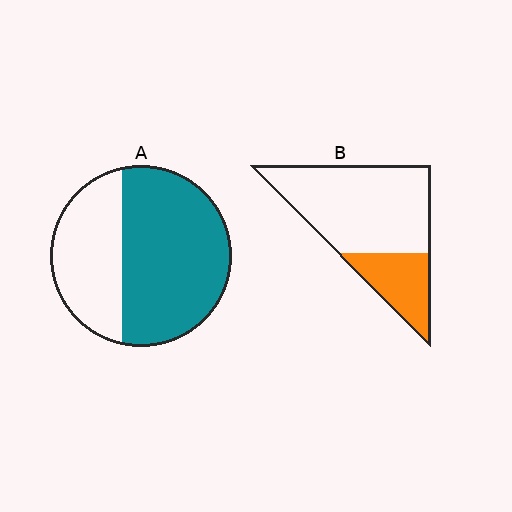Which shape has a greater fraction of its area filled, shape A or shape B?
Shape A.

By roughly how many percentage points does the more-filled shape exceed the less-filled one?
By roughly 35 percentage points (A over B).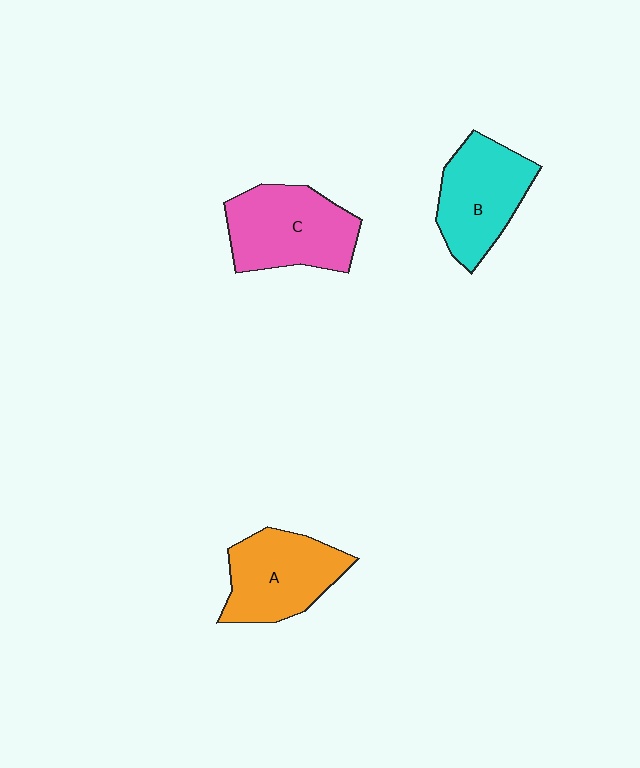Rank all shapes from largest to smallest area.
From largest to smallest: C (pink), A (orange), B (cyan).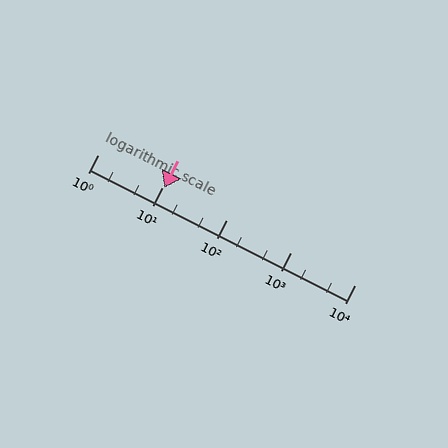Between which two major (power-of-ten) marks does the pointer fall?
The pointer is between 10 and 100.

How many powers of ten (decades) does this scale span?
The scale spans 4 decades, from 1 to 10000.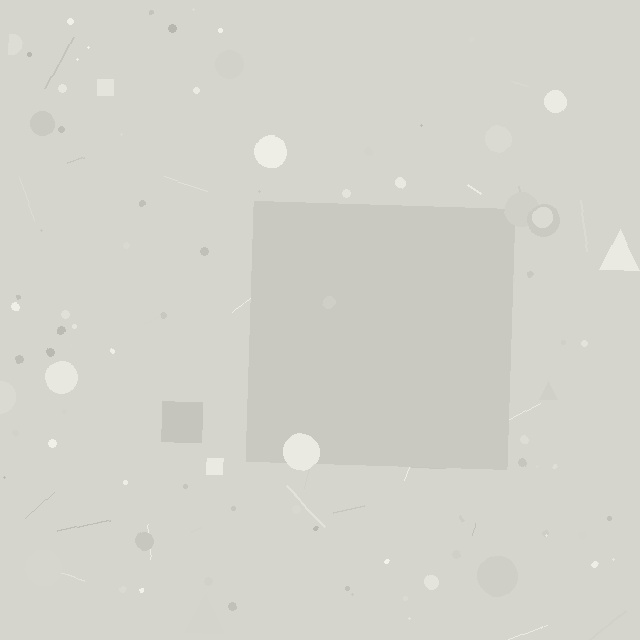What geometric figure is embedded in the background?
A square is embedded in the background.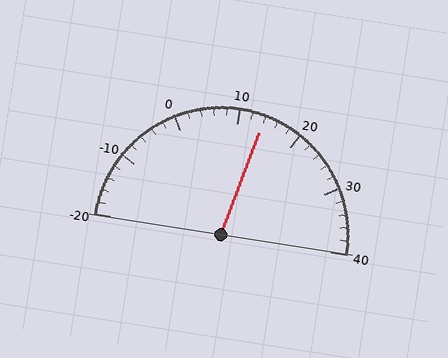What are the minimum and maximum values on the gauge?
The gauge ranges from -20 to 40.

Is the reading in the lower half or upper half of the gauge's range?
The reading is in the upper half of the range (-20 to 40).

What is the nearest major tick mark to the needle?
The nearest major tick mark is 10.